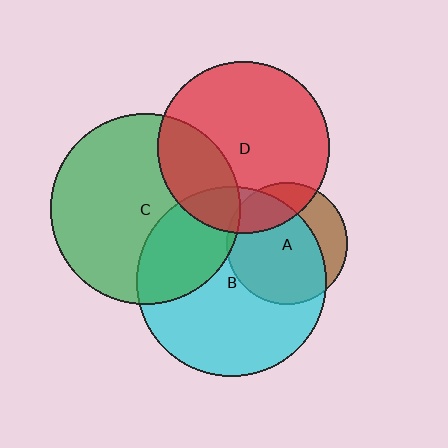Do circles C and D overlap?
Yes.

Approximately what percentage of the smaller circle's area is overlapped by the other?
Approximately 25%.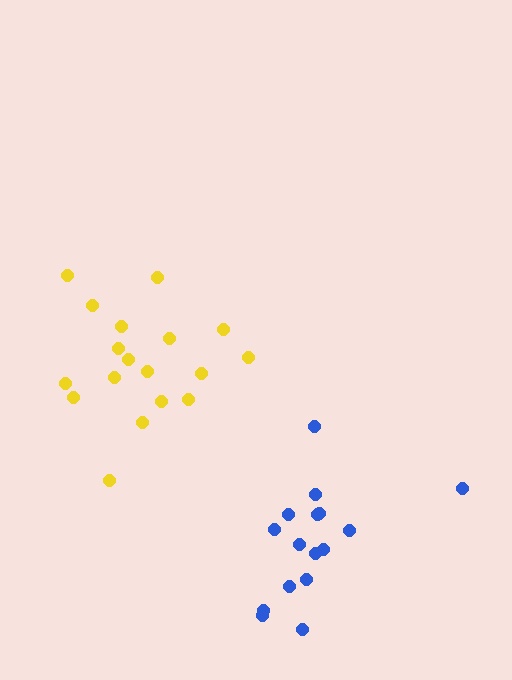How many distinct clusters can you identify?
There are 2 distinct clusters.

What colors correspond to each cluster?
The clusters are colored: yellow, blue.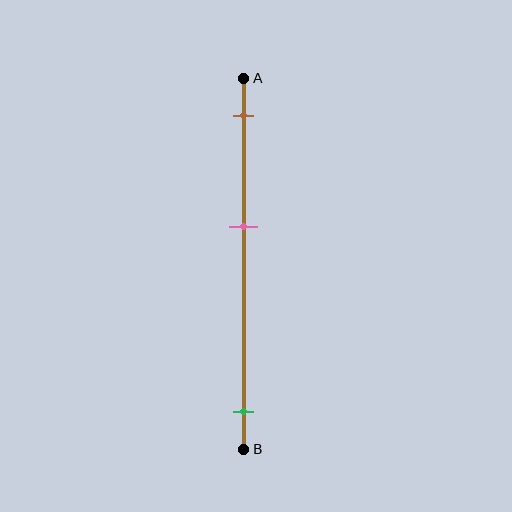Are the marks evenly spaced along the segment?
No, the marks are not evenly spaced.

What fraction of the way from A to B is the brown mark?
The brown mark is approximately 10% (0.1) of the way from A to B.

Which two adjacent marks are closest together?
The brown and pink marks are the closest adjacent pair.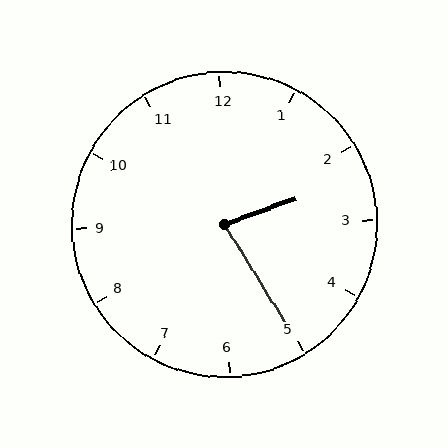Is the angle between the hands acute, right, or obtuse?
It is acute.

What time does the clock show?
2:25.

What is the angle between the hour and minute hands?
Approximately 78 degrees.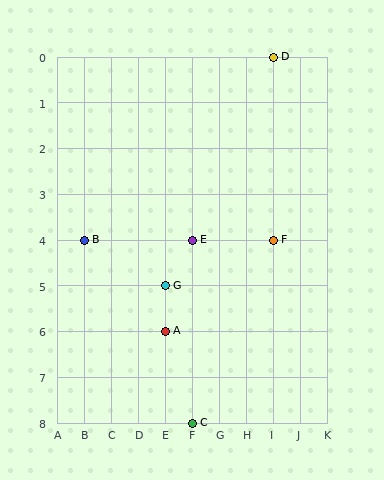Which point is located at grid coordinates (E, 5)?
Point G is at (E, 5).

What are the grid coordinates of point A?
Point A is at grid coordinates (E, 6).